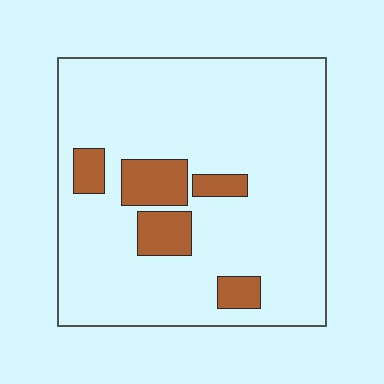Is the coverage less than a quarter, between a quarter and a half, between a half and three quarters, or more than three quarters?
Less than a quarter.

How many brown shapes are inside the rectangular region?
5.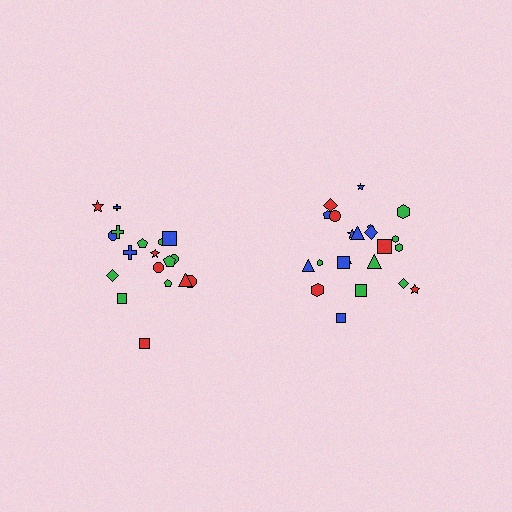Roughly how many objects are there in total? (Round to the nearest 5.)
Roughly 40 objects in total.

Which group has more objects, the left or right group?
The right group.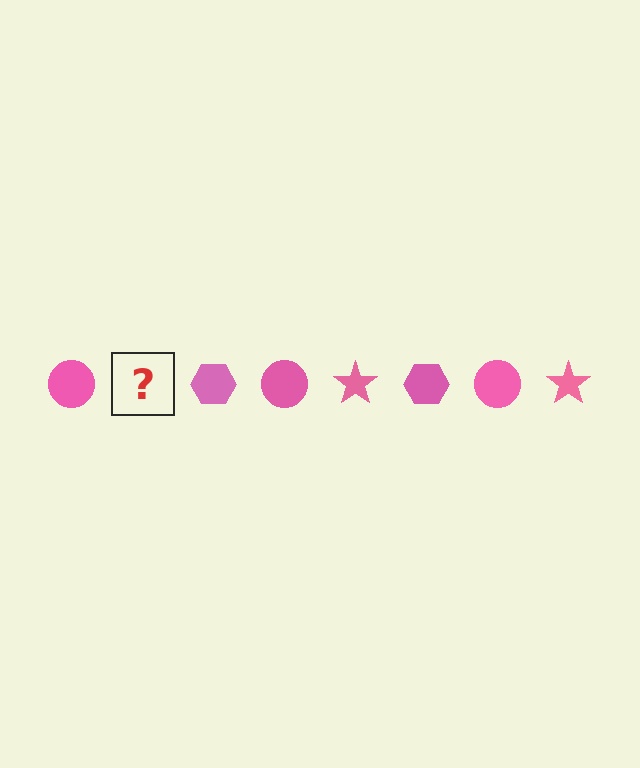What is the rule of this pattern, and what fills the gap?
The rule is that the pattern cycles through circle, star, hexagon shapes in pink. The gap should be filled with a pink star.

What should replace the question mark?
The question mark should be replaced with a pink star.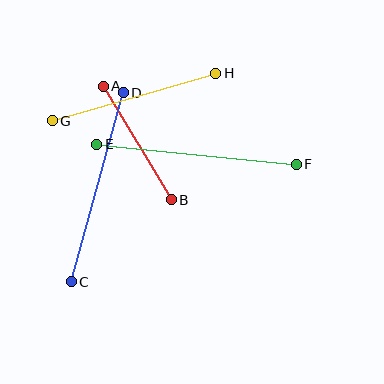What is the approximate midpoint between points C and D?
The midpoint is at approximately (97, 187) pixels.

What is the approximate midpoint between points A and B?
The midpoint is at approximately (137, 143) pixels.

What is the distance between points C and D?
The distance is approximately 196 pixels.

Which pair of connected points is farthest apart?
Points E and F are farthest apart.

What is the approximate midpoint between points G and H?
The midpoint is at approximately (134, 97) pixels.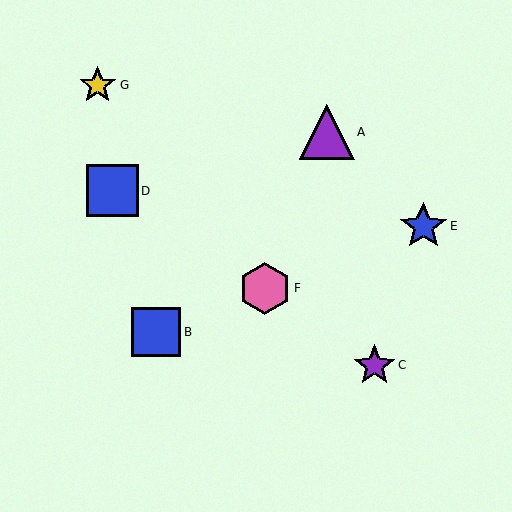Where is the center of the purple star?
The center of the purple star is at (375, 365).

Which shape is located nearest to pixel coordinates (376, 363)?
The purple star (labeled C) at (375, 365) is nearest to that location.